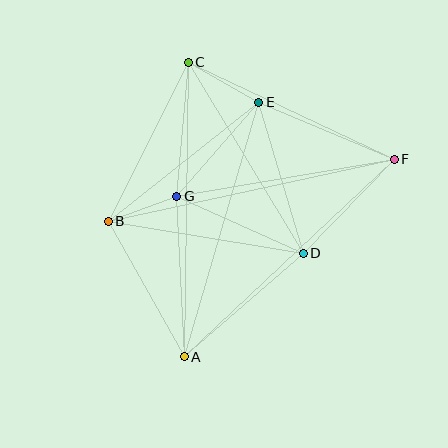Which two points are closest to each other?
Points B and G are closest to each other.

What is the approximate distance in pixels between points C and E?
The distance between C and E is approximately 81 pixels.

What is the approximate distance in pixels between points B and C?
The distance between B and C is approximately 178 pixels.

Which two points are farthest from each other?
Points A and C are farthest from each other.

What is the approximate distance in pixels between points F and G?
The distance between F and G is approximately 221 pixels.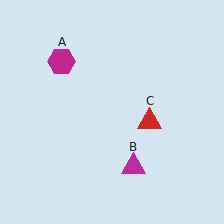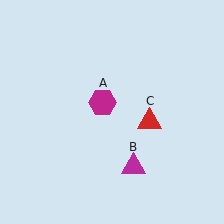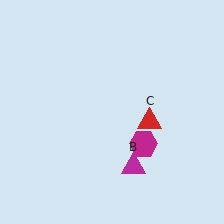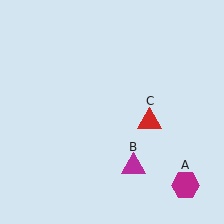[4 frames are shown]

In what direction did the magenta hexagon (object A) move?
The magenta hexagon (object A) moved down and to the right.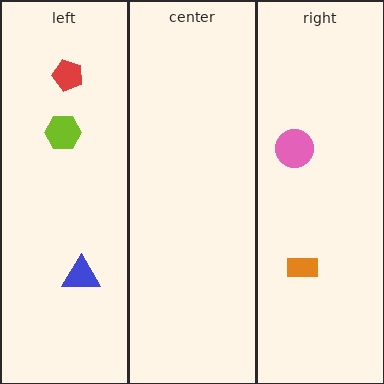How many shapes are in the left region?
3.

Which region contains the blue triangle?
The left region.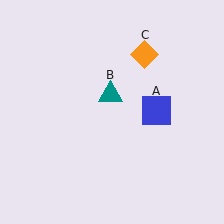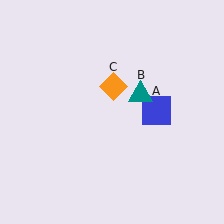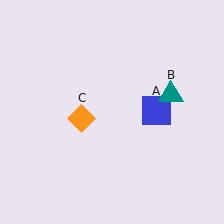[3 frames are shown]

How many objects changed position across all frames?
2 objects changed position: teal triangle (object B), orange diamond (object C).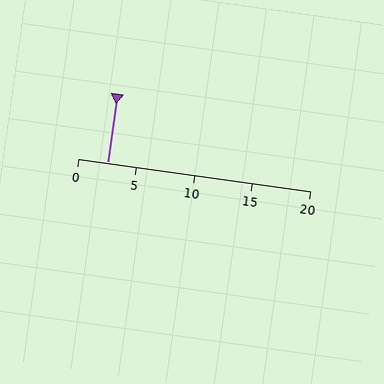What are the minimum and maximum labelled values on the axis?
The axis runs from 0 to 20.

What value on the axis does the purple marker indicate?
The marker indicates approximately 2.5.